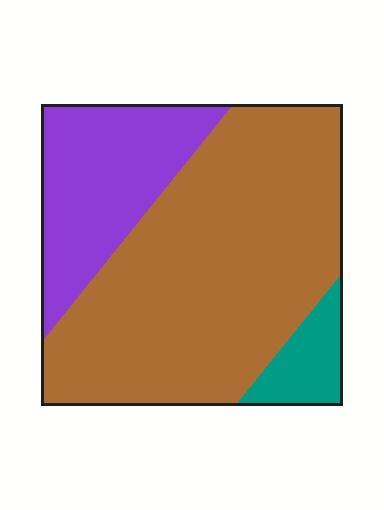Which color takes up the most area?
Brown, at roughly 65%.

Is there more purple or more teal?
Purple.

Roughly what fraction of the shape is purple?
Purple covers around 25% of the shape.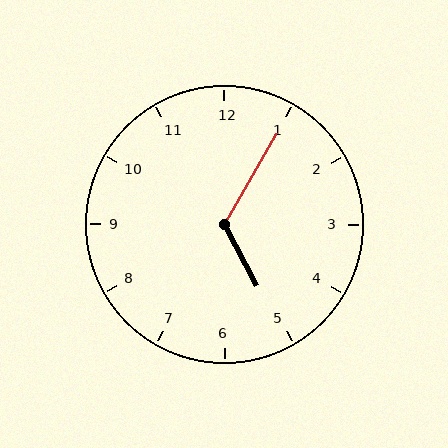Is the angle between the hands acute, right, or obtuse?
It is obtuse.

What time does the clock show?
5:05.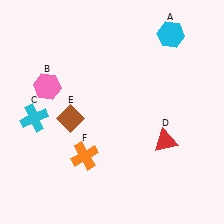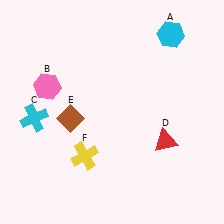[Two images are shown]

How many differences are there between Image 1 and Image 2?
There is 1 difference between the two images.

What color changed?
The cross (F) changed from orange in Image 1 to yellow in Image 2.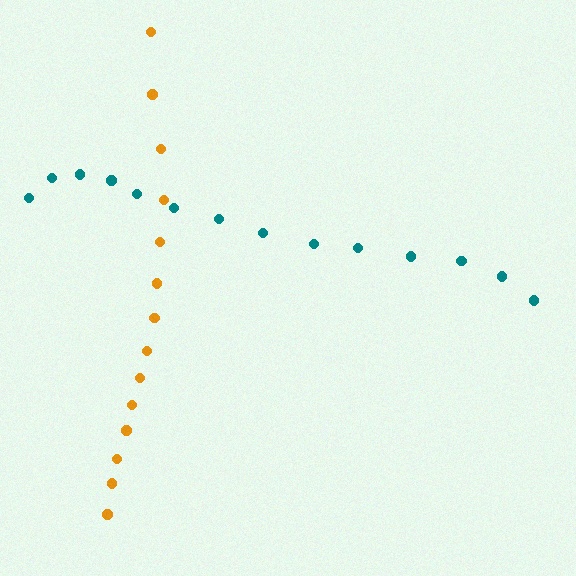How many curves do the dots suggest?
There are 2 distinct paths.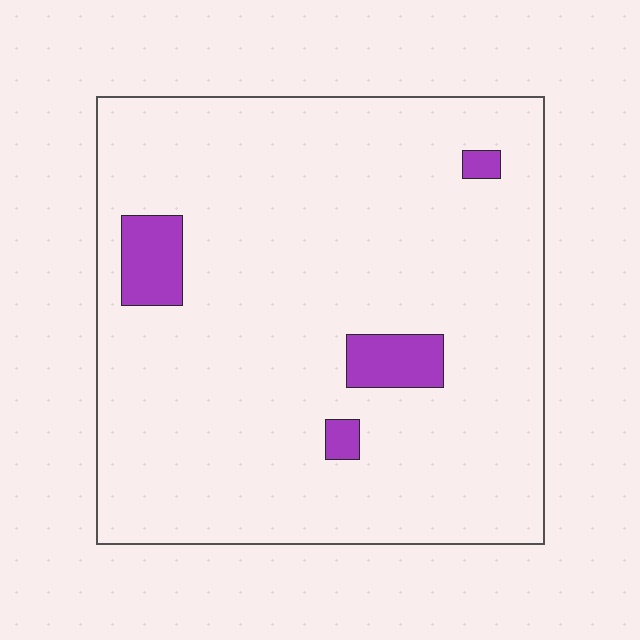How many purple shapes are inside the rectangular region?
4.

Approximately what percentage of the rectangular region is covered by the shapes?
Approximately 5%.